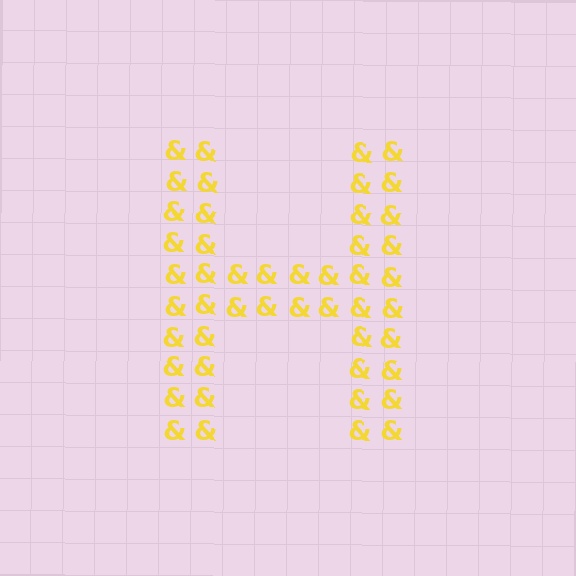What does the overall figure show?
The overall figure shows the letter H.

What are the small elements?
The small elements are ampersands.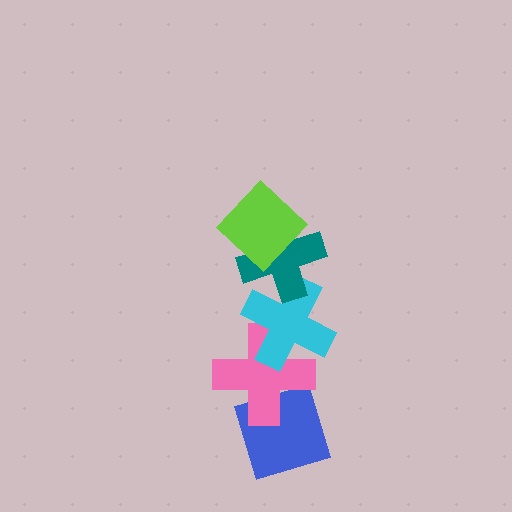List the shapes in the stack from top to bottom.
From top to bottom: the lime diamond, the teal cross, the cyan cross, the pink cross, the blue diamond.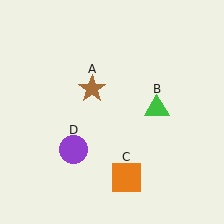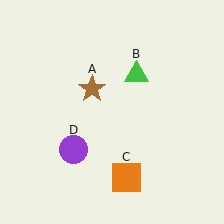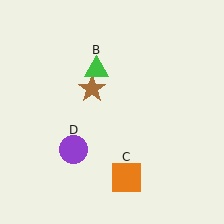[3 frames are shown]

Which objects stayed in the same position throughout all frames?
Brown star (object A) and orange square (object C) and purple circle (object D) remained stationary.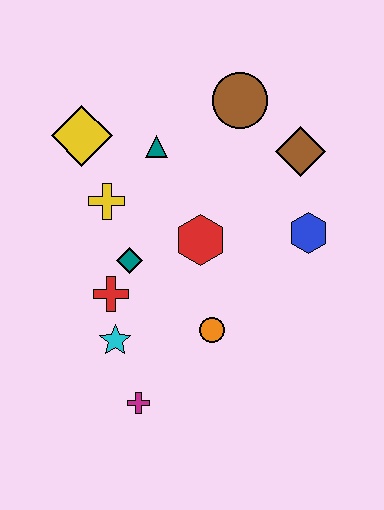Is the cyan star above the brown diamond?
No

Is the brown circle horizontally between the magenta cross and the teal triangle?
No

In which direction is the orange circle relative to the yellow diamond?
The orange circle is below the yellow diamond.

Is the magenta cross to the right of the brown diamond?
No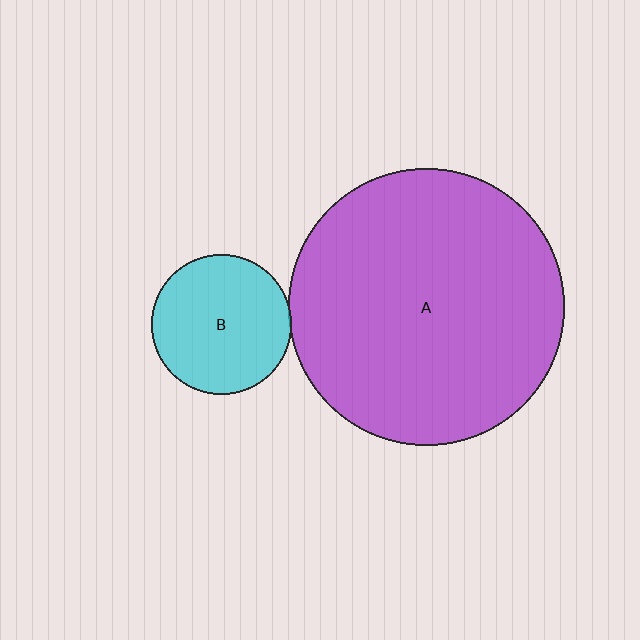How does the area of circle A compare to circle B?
Approximately 3.9 times.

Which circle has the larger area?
Circle A (purple).